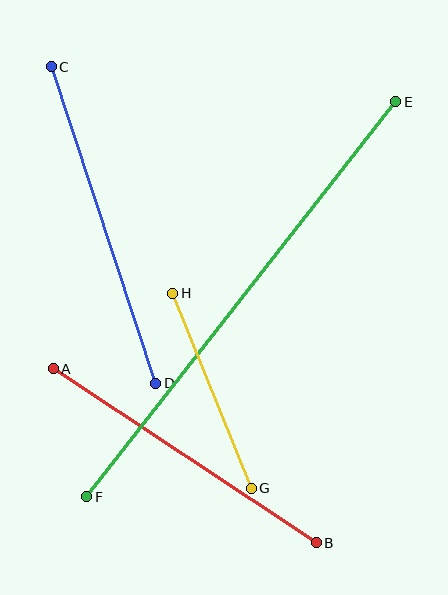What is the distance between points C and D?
The distance is approximately 333 pixels.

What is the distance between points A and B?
The distance is approximately 315 pixels.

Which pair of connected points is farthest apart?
Points E and F are farthest apart.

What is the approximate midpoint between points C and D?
The midpoint is at approximately (104, 225) pixels.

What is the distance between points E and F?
The distance is approximately 501 pixels.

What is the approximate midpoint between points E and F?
The midpoint is at approximately (241, 299) pixels.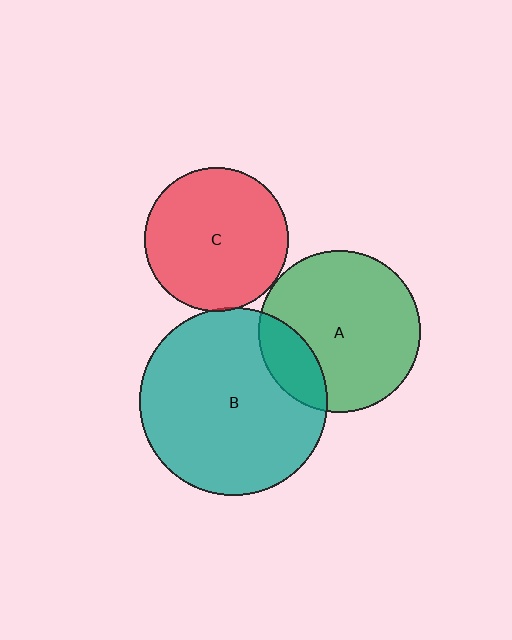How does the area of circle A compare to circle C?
Approximately 1.3 times.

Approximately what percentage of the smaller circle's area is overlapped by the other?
Approximately 5%.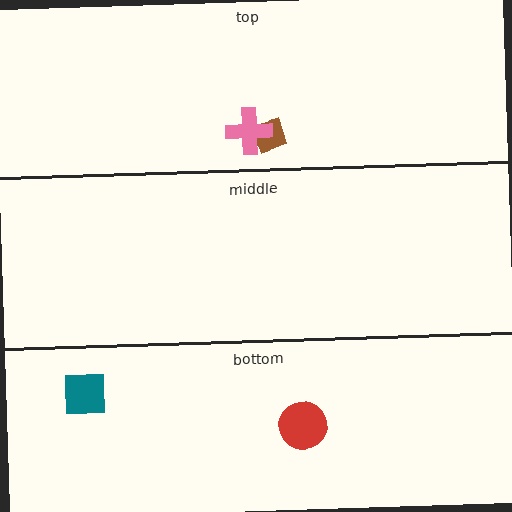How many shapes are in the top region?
2.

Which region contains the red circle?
The bottom region.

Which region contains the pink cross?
The top region.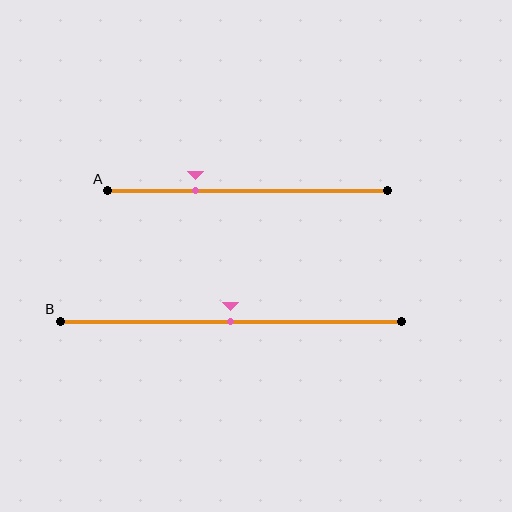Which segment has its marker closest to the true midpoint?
Segment B has its marker closest to the true midpoint.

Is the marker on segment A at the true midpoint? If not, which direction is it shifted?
No, the marker on segment A is shifted to the left by about 19% of the segment length.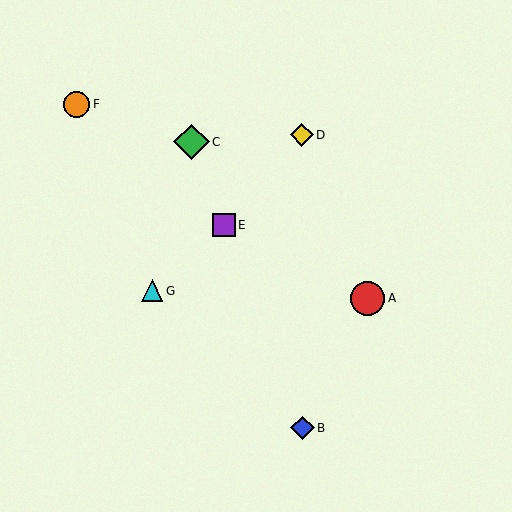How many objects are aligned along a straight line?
3 objects (B, C, E) are aligned along a straight line.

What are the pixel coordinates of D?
Object D is at (302, 135).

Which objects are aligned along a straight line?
Objects B, C, E are aligned along a straight line.